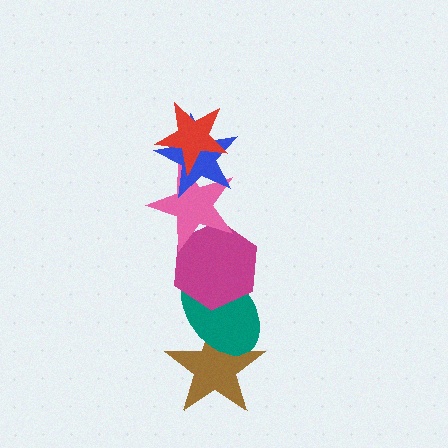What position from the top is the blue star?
The blue star is 2nd from the top.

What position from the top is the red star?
The red star is 1st from the top.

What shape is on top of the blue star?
The red star is on top of the blue star.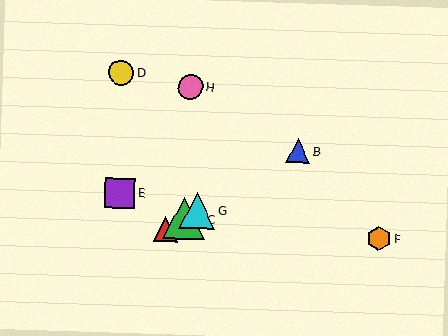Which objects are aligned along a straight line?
Objects A, B, C, G are aligned along a straight line.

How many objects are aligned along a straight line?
4 objects (A, B, C, G) are aligned along a straight line.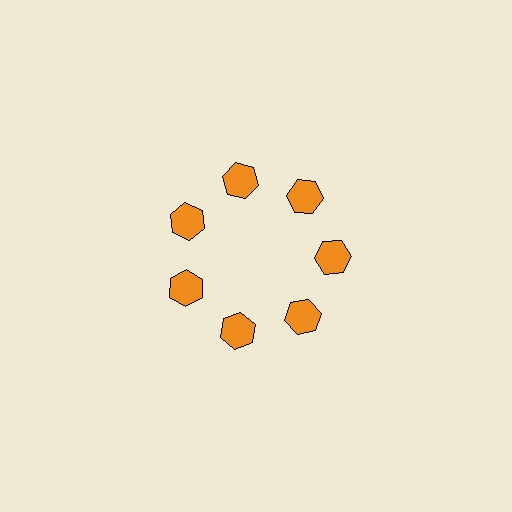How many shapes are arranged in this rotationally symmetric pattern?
There are 7 shapes, arranged in 7 groups of 1.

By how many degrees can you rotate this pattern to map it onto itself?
The pattern maps onto itself every 51 degrees of rotation.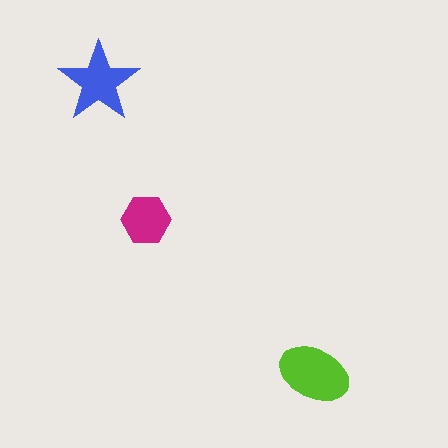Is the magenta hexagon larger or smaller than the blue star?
Smaller.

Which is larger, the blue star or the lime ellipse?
The lime ellipse.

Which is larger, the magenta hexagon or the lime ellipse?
The lime ellipse.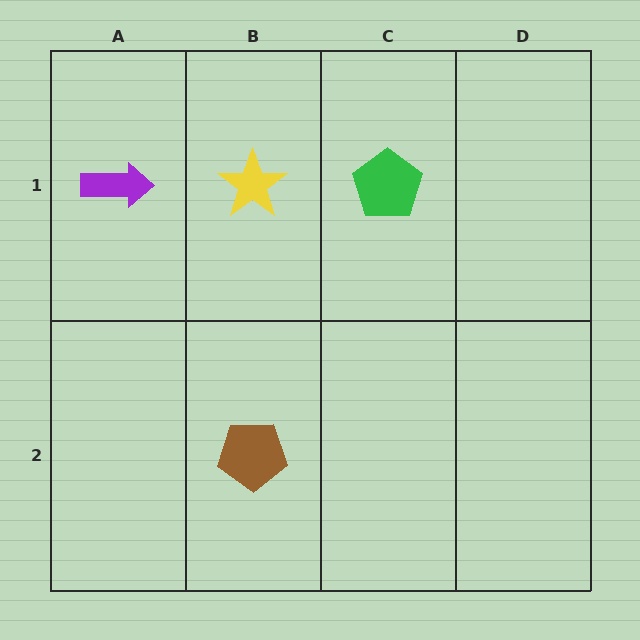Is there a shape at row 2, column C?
No, that cell is empty.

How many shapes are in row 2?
1 shape.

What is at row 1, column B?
A yellow star.